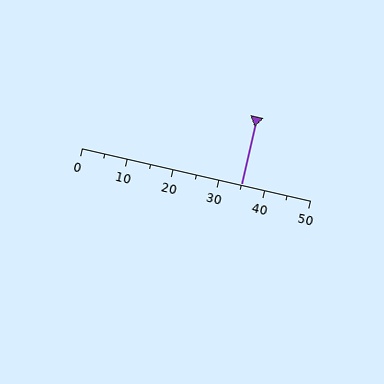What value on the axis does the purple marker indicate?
The marker indicates approximately 35.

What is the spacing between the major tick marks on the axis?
The major ticks are spaced 10 apart.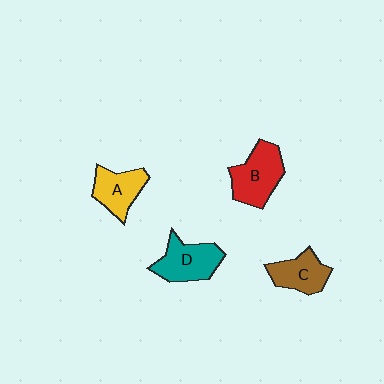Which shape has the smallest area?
Shape C (brown).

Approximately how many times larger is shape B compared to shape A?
Approximately 1.3 times.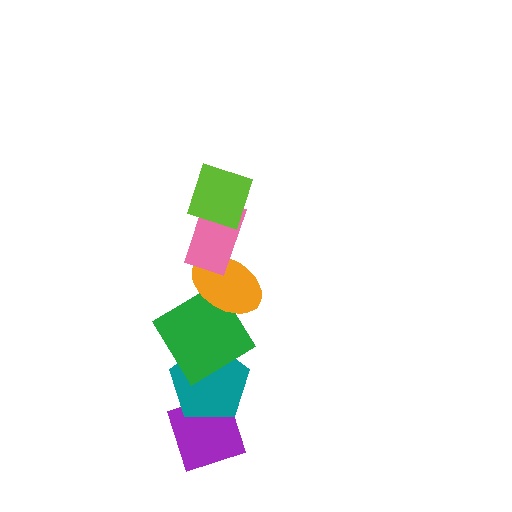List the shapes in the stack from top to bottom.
From top to bottom: the lime diamond, the pink rectangle, the orange ellipse, the green diamond, the teal pentagon, the purple diamond.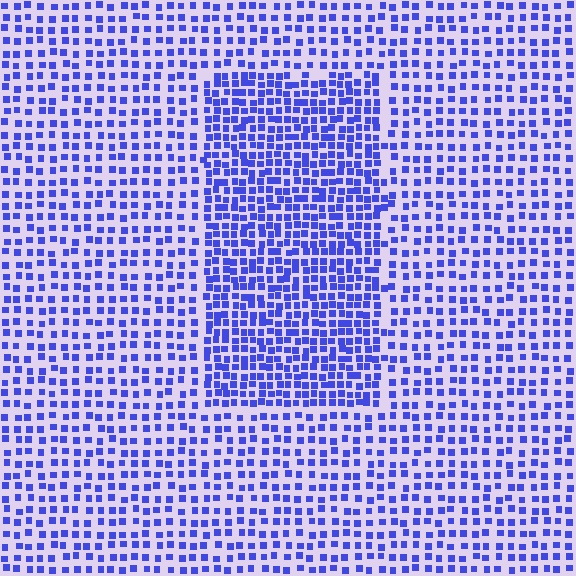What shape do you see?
I see a rectangle.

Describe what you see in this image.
The image contains small blue elements arranged at two different densities. A rectangle-shaped region is visible where the elements are more densely packed than the surrounding area.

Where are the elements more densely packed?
The elements are more densely packed inside the rectangle boundary.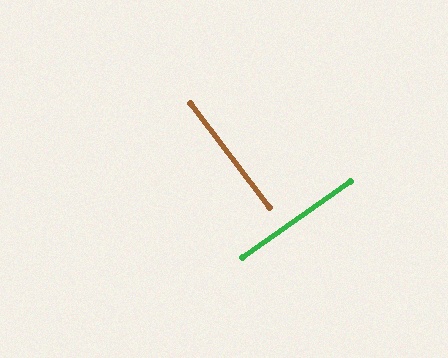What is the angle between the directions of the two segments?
Approximately 88 degrees.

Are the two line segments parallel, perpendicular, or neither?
Perpendicular — they meet at approximately 88°.